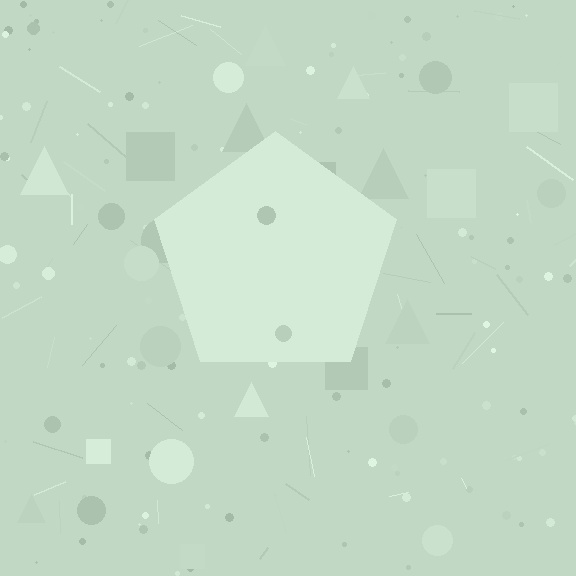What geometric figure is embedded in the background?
A pentagon is embedded in the background.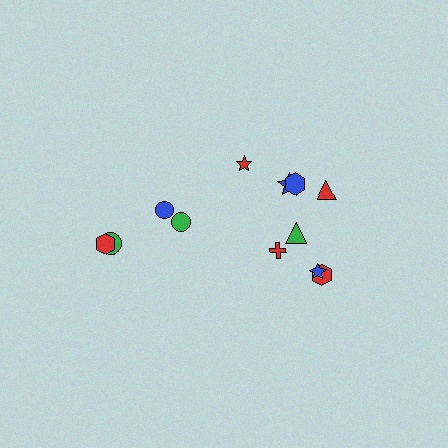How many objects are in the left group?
There are 4 objects.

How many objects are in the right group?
There are 8 objects.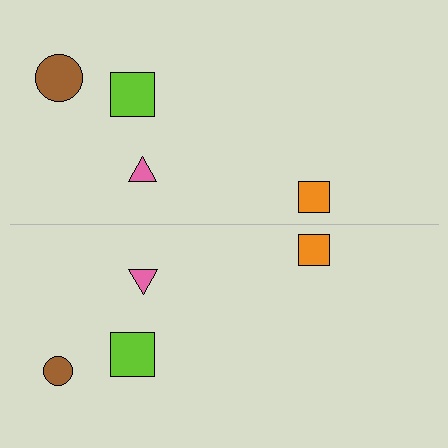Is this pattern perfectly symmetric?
No, the pattern is not perfectly symmetric. The brown circle on the bottom side has a different size than its mirror counterpart.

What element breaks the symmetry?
The brown circle on the bottom side has a different size than its mirror counterpart.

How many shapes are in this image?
There are 8 shapes in this image.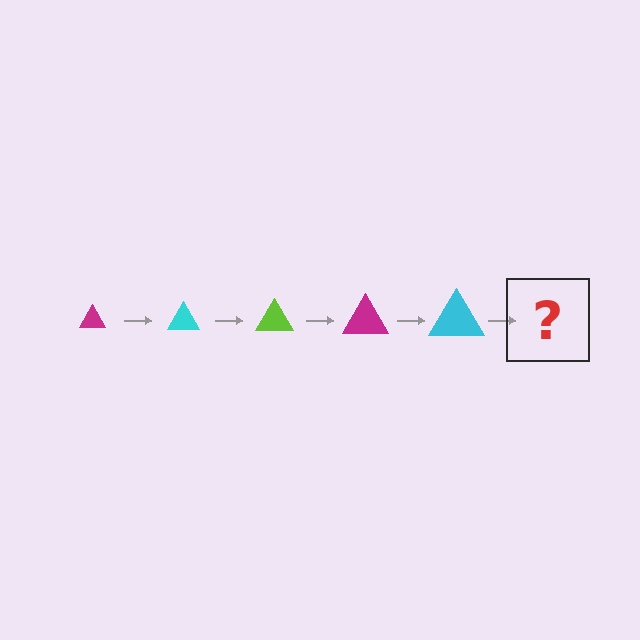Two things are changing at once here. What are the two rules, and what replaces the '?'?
The two rules are that the triangle grows larger each step and the color cycles through magenta, cyan, and lime. The '?' should be a lime triangle, larger than the previous one.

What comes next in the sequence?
The next element should be a lime triangle, larger than the previous one.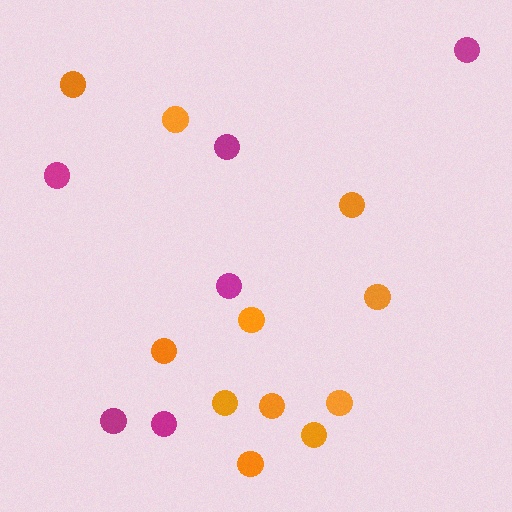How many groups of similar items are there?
There are 2 groups: one group of orange circles (11) and one group of magenta circles (6).